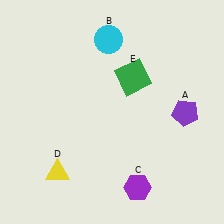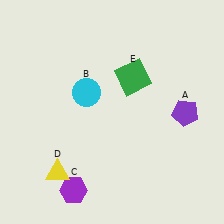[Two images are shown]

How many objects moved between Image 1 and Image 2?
2 objects moved between the two images.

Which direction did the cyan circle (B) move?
The cyan circle (B) moved down.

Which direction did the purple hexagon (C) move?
The purple hexagon (C) moved left.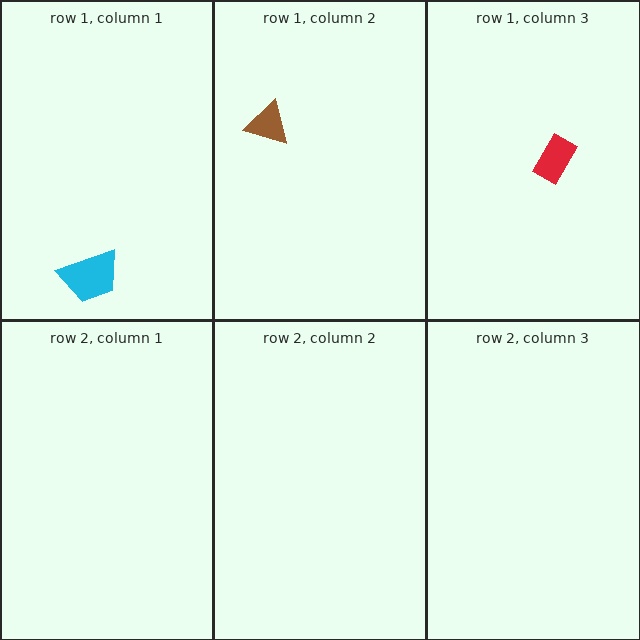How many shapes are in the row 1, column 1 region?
1.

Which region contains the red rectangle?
The row 1, column 3 region.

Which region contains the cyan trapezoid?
The row 1, column 1 region.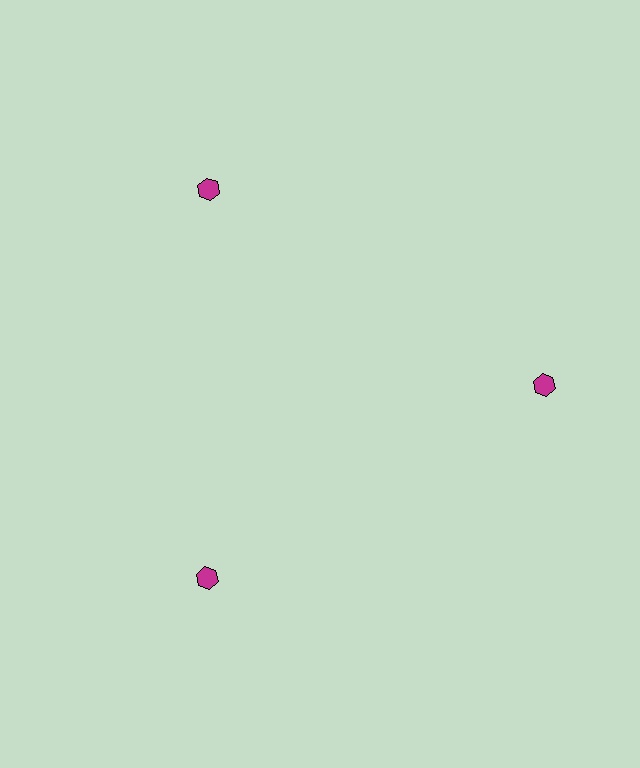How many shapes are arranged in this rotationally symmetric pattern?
There are 3 shapes, arranged in 3 groups of 1.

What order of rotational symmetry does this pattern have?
This pattern has 3-fold rotational symmetry.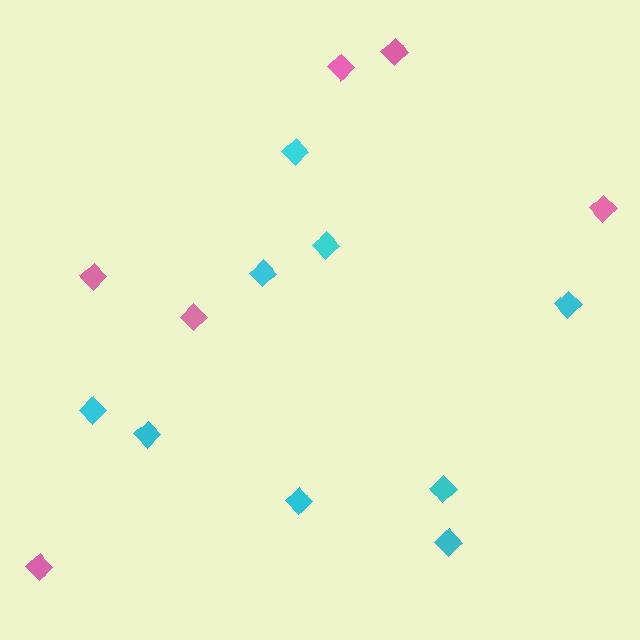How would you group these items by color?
There are 2 groups: one group of pink diamonds (6) and one group of cyan diamonds (9).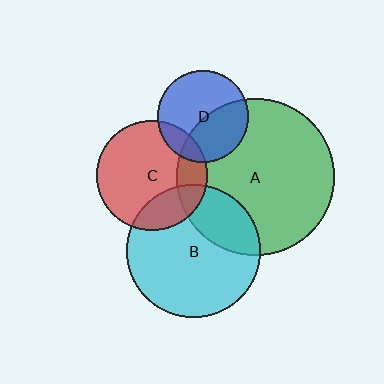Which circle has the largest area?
Circle A (green).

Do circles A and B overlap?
Yes.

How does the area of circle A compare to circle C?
Approximately 2.0 times.